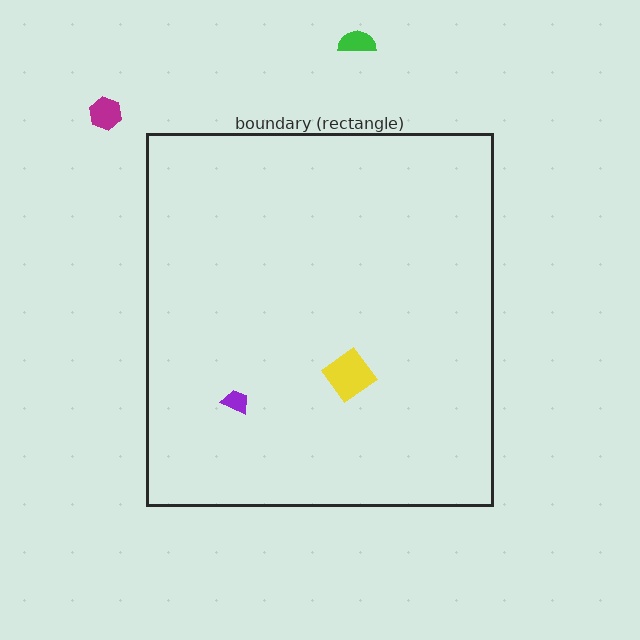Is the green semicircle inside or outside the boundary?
Outside.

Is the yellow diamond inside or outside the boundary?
Inside.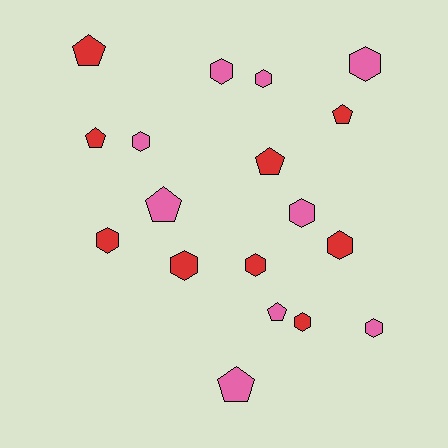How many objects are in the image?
There are 18 objects.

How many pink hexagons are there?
There are 6 pink hexagons.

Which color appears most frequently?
Red, with 9 objects.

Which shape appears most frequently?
Hexagon, with 11 objects.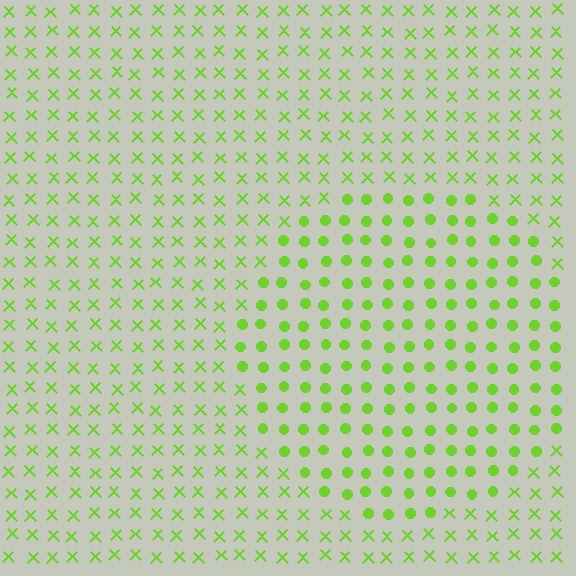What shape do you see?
I see a circle.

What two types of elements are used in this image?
The image uses circles inside the circle region and X marks outside it.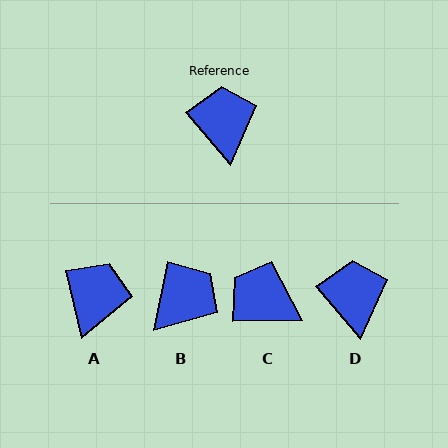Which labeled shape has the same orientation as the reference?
D.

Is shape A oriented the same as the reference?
No, it is off by about 27 degrees.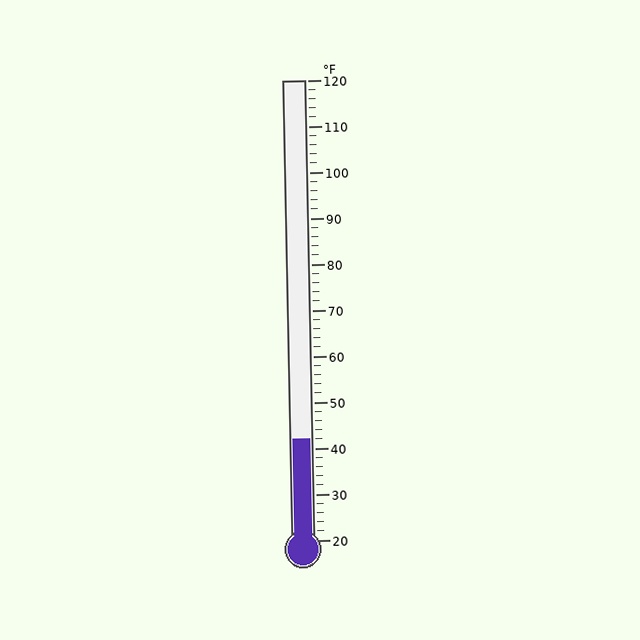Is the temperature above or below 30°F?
The temperature is above 30°F.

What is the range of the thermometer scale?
The thermometer scale ranges from 20°F to 120°F.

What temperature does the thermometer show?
The thermometer shows approximately 42°F.